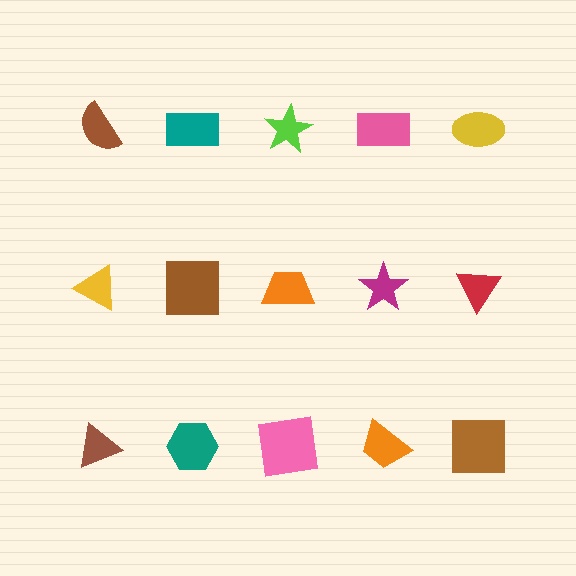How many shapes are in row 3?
5 shapes.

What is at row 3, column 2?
A teal hexagon.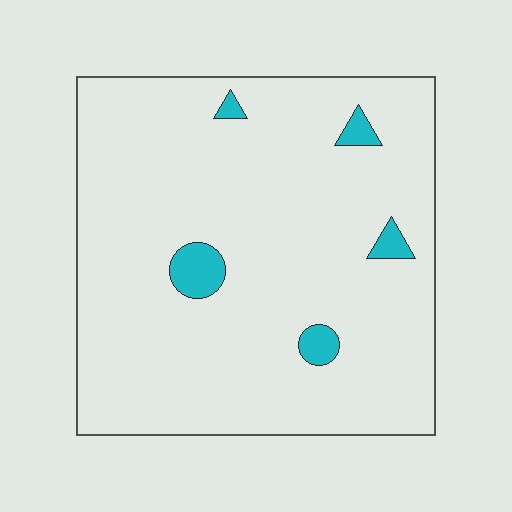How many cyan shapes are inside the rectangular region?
5.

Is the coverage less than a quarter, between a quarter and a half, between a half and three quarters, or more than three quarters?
Less than a quarter.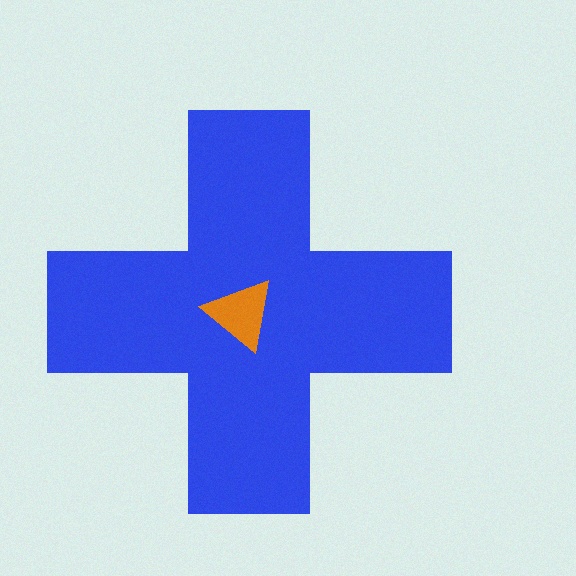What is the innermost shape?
The orange triangle.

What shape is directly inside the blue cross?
The orange triangle.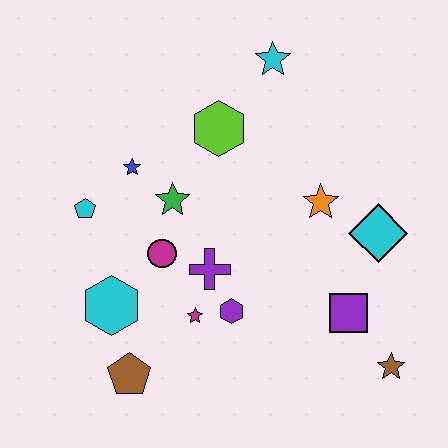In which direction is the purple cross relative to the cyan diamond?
The purple cross is to the left of the cyan diamond.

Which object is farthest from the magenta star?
The cyan star is farthest from the magenta star.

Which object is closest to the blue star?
The green star is closest to the blue star.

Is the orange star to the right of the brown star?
No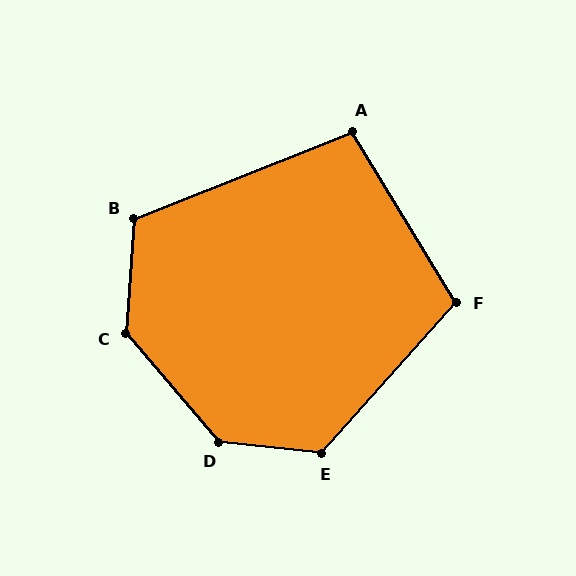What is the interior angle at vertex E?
Approximately 125 degrees (obtuse).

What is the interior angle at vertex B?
Approximately 116 degrees (obtuse).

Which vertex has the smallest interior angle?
A, at approximately 100 degrees.